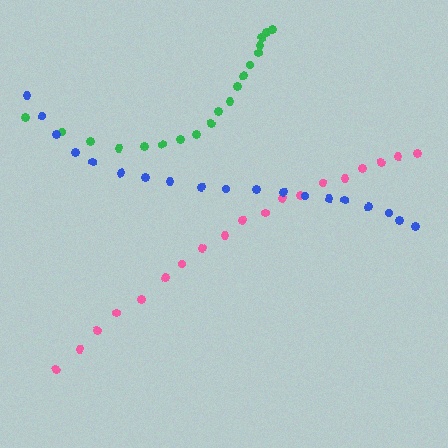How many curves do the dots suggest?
There are 3 distinct paths.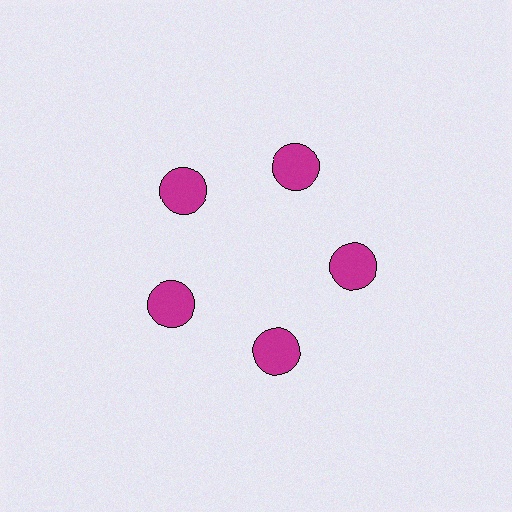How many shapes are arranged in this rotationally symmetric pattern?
There are 5 shapes, arranged in 5 groups of 1.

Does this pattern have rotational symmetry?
Yes, this pattern has 5-fold rotational symmetry. It looks the same after rotating 72 degrees around the center.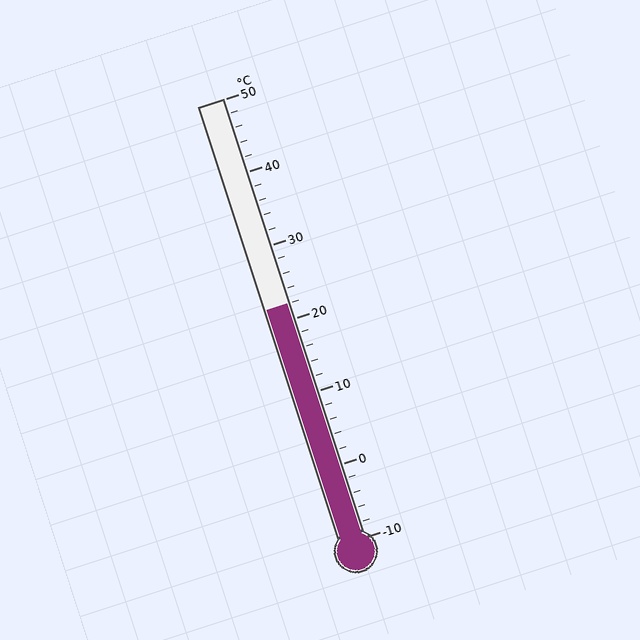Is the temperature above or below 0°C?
The temperature is above 0°C.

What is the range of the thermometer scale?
The thermometer scale ranges from -10°C to 50°C.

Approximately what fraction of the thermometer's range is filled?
The thermometer is filled to approximately 55% of its range.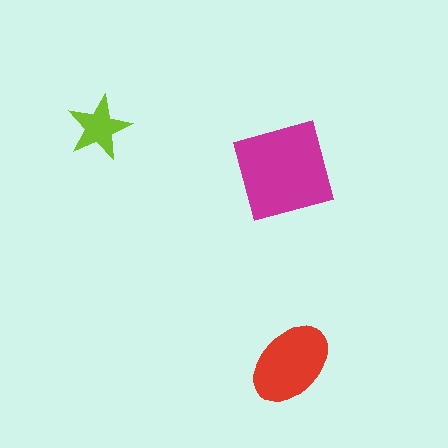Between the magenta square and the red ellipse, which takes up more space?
The magenta square.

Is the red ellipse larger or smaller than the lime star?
Larger.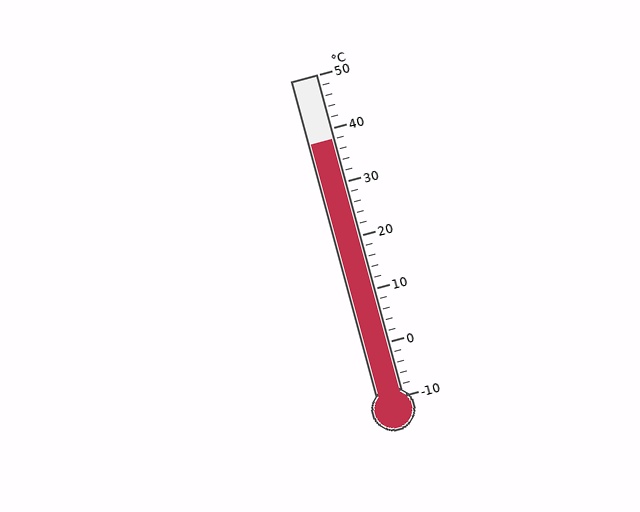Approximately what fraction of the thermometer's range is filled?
The thermometer is filled to approximately 80% of its range.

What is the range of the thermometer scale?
The thermometer scale ranges from -10°C to 50°C.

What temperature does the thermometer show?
The thermometer shows approximately 38°C.